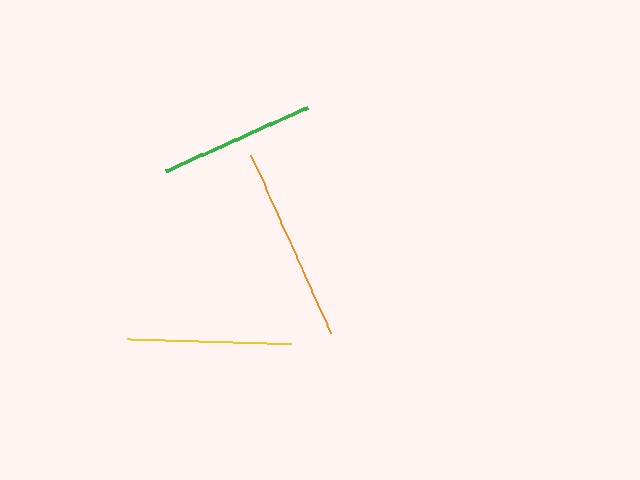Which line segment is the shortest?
The green line is the shortest at approximately 157 pixels.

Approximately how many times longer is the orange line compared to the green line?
The orange line is approximately 1.2 times the length of the green line.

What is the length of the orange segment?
The orange segment is approximately 195 pixels long.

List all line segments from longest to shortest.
From longest to shortest: orange, yellow, green.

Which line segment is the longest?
The orange line is the longest at approximately 195 pixels.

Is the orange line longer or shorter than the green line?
The orange line is longer than the green line.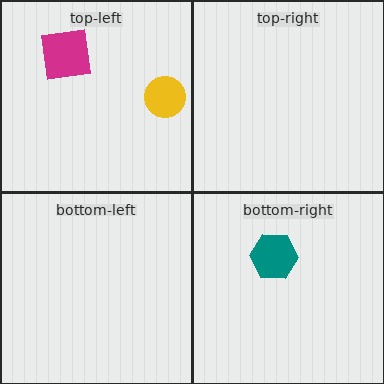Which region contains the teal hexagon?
The bottom-right region.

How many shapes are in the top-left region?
2.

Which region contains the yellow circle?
The top-left region.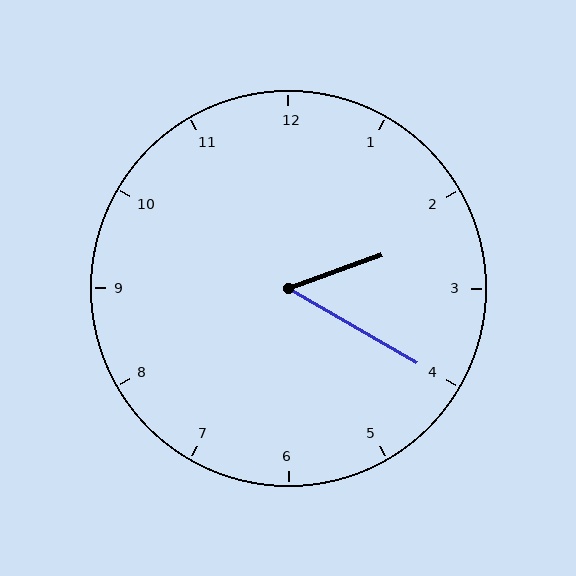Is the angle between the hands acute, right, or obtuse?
It is acute.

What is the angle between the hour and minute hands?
Approximately 50 degrees.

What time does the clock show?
2:20.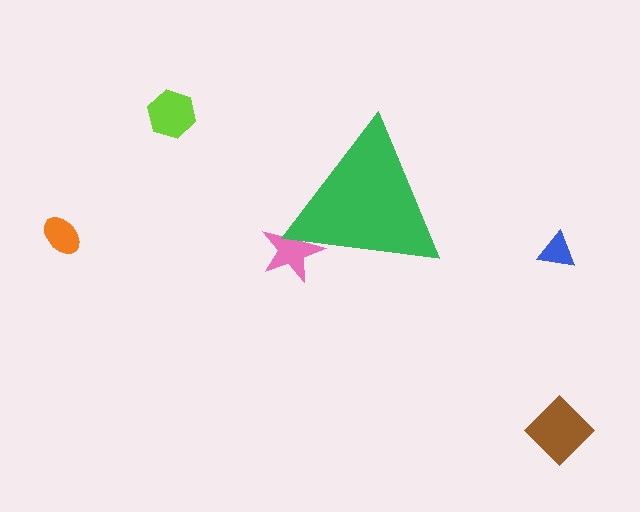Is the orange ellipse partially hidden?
No, the orange ellipse is fully visible.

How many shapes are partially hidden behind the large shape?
1 shape is partially hidden.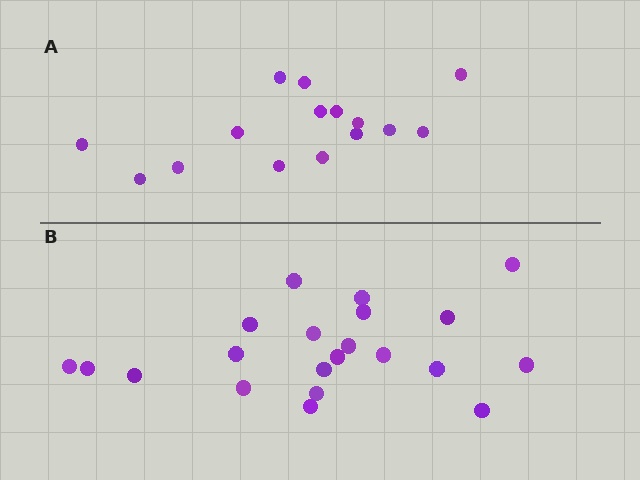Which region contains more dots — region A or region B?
Region B (the bottom region) has more dots.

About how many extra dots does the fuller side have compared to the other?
Region B has about 6 more dots than region A.